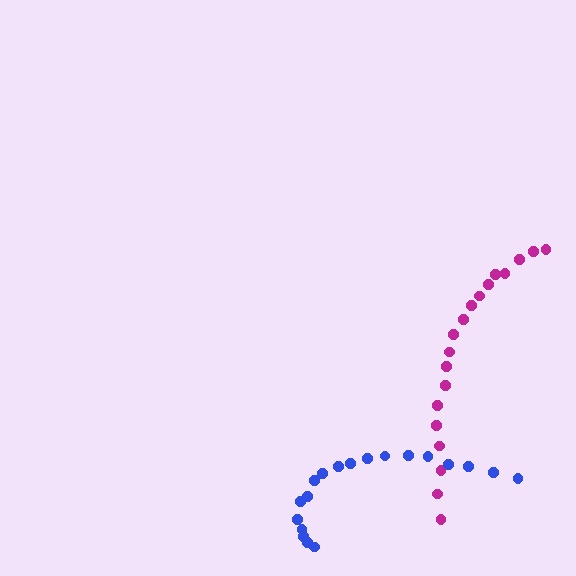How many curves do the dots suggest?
There are 2 distinct paths.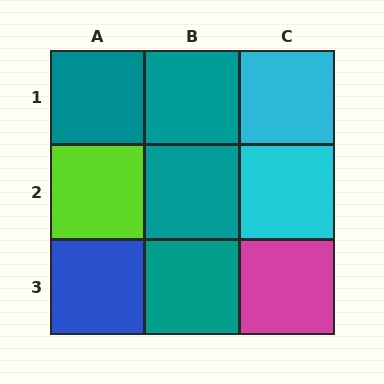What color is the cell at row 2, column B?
Teal.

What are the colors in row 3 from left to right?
Blue, teal, magenta.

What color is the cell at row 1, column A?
Teal.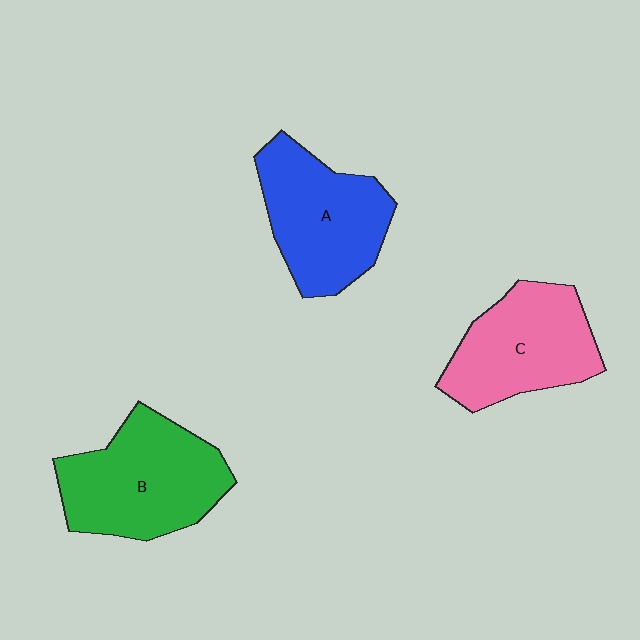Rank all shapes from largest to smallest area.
From largest to smallest: B (green), A (blue), C (pink).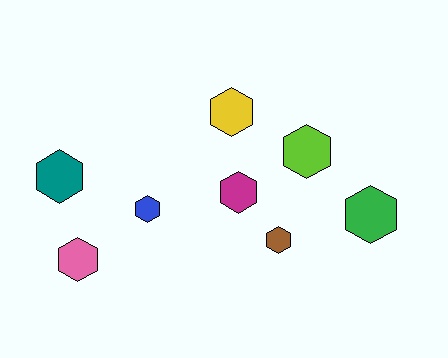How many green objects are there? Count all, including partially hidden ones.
There is 1 green object.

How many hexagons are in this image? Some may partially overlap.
There are 8 hexagons.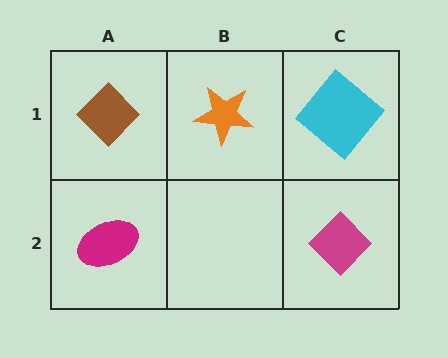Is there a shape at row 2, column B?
No, that cell is empty.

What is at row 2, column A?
A magenta ellipse.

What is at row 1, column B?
An orange star.